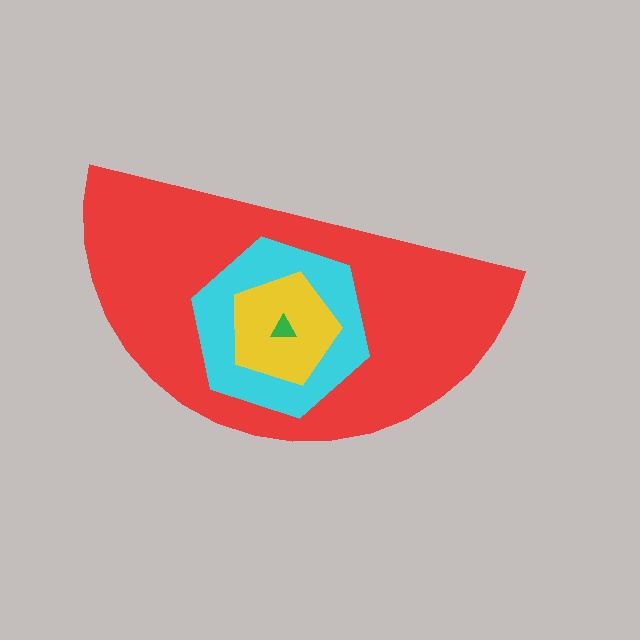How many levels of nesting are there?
4.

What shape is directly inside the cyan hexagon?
The yellow pentagon.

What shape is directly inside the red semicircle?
The cyan hexagon.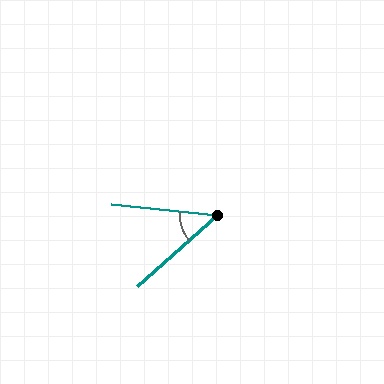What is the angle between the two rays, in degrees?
Approximately 48 degrees.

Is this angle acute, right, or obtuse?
It is acute.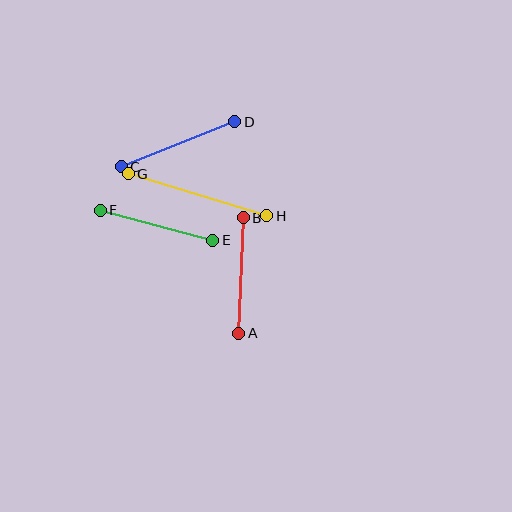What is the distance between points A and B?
The distance is approximately 116 pixels.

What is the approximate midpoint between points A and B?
The midpoint is at approximately (241, 276) pixels.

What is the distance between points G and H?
The distance is approximately 144 pixels.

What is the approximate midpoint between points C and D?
The midpoint is at approximately (178, 144) pixels.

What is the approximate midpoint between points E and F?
The midpoint is at approximately (156, 225) pixels.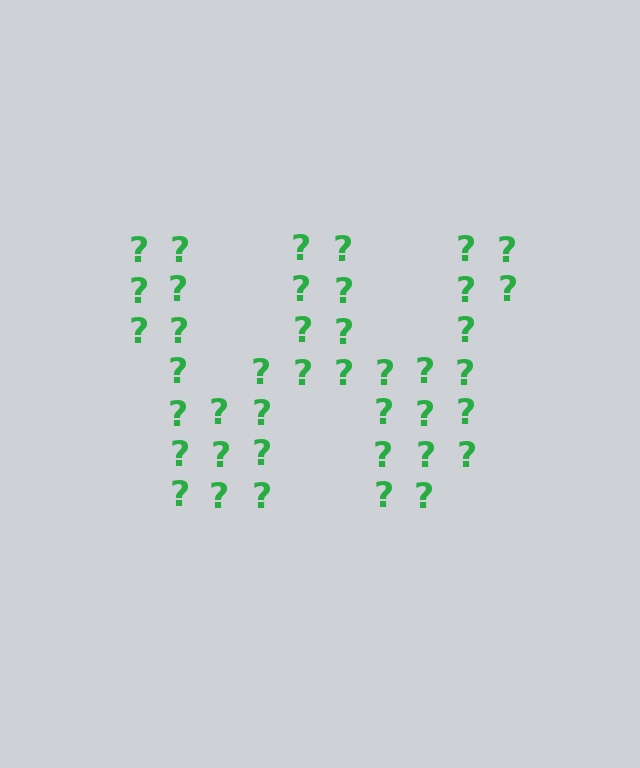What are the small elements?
The small elements are question marks.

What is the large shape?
The large shape is the letter W.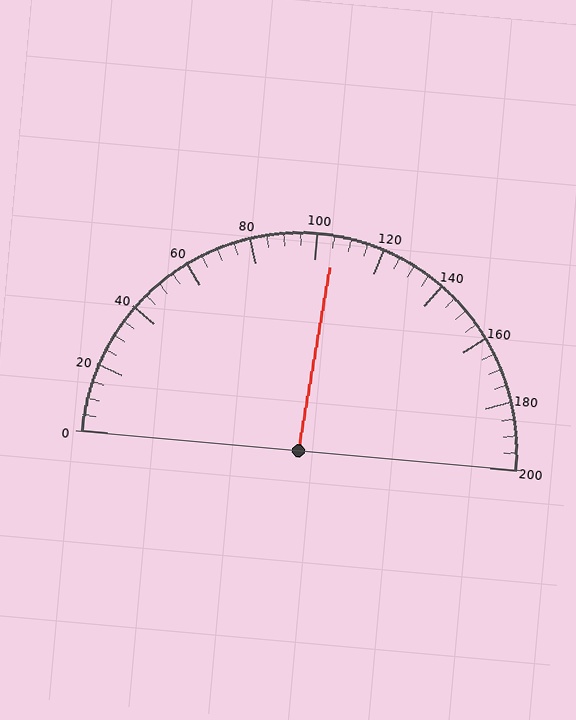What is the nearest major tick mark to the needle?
The nearest major tick mark is 100.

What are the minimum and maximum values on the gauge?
The gauge ranges from 0 to 200.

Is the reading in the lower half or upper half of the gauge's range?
The reading is in the upper half of the range (0 to 200).